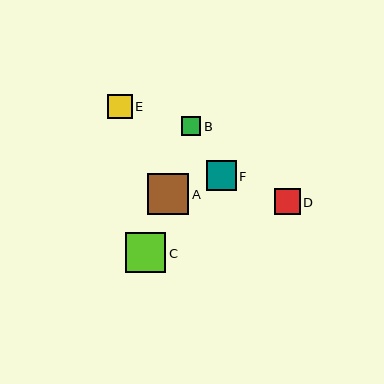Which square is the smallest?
Square B is the smallest with a size of approximately 19 pixels.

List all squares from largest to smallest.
From largest to smallest: A, C, F, D, E, B.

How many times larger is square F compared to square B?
Square F is approximately 1.5 times the size of square B.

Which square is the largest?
Square A is the largest with a size of approximately 41 pixels.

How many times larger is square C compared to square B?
Square C is approximately 2.0 times the size of square B.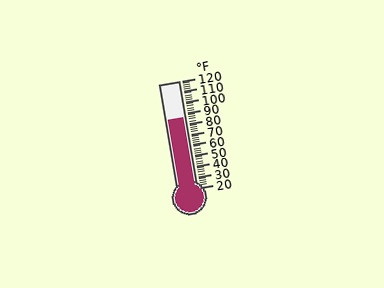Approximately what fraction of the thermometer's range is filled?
The thermometer is filled to approximately 65% of its range.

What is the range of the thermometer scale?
The thermometer scale ranges from 20°F to 120°F.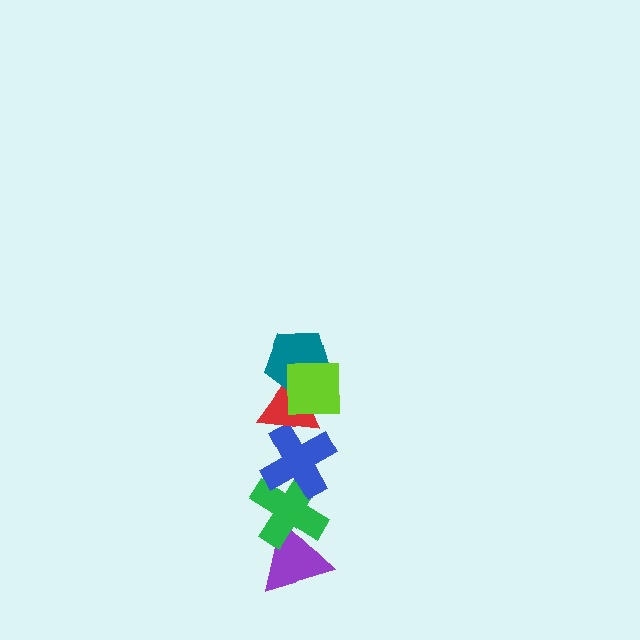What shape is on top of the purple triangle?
The green cross is on top of the purple triangle.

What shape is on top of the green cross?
The blue cross is on top of the green cross.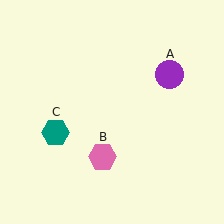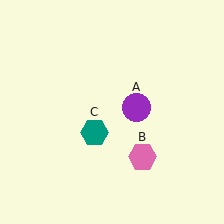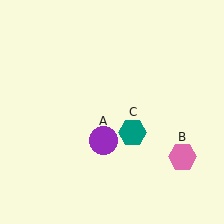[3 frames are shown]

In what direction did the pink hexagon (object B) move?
The pink hexagon (object B) moved right.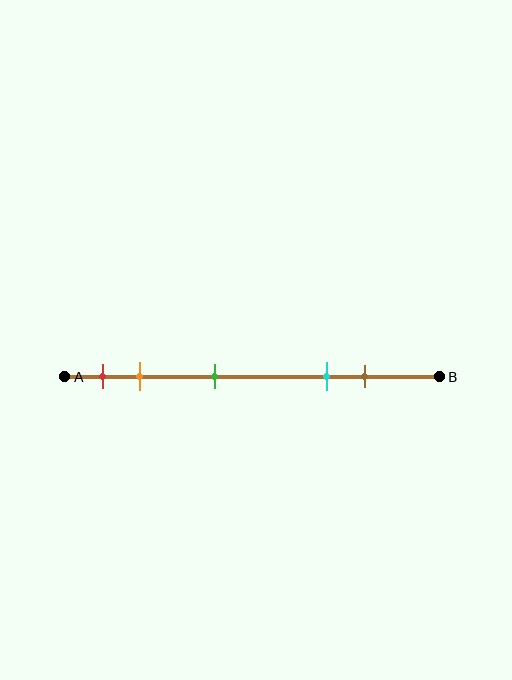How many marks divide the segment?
There are 5 marks dividing the segment.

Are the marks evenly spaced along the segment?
No, the marks are not evenly spaced.